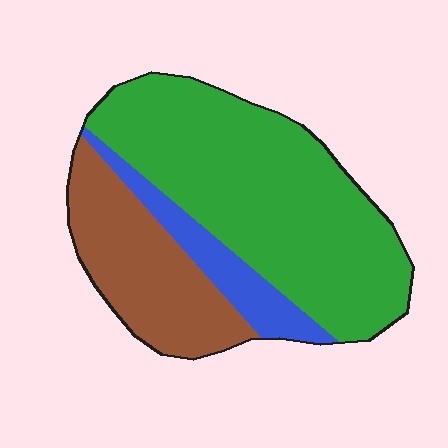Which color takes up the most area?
Green, at roughly 60%.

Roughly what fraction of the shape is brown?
Brown covers roughly 25% of the shape.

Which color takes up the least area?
Blue, at roughly 15%.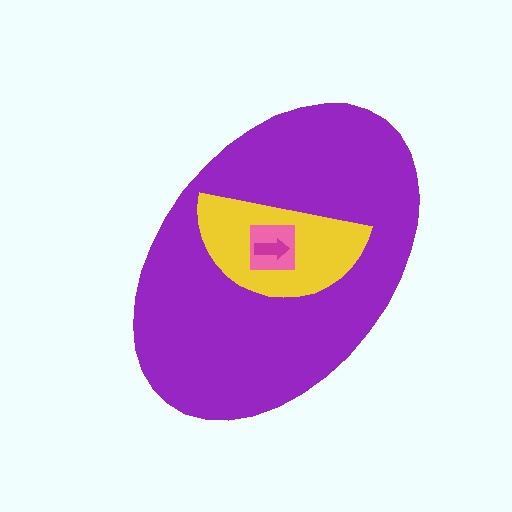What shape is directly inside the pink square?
The magenta arrow.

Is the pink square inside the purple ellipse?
Yes.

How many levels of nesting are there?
4.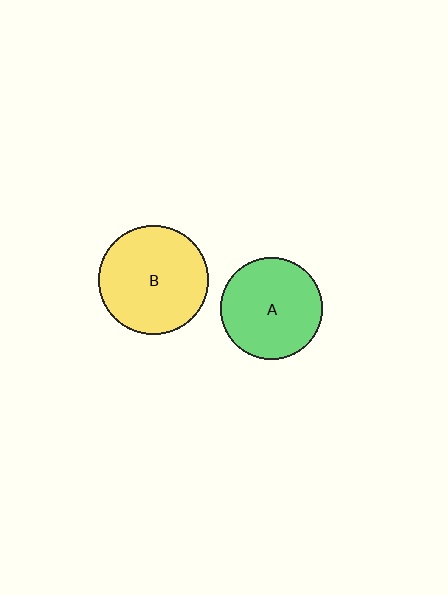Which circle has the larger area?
Circle B (yellow).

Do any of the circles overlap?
No, none of the circles overlap.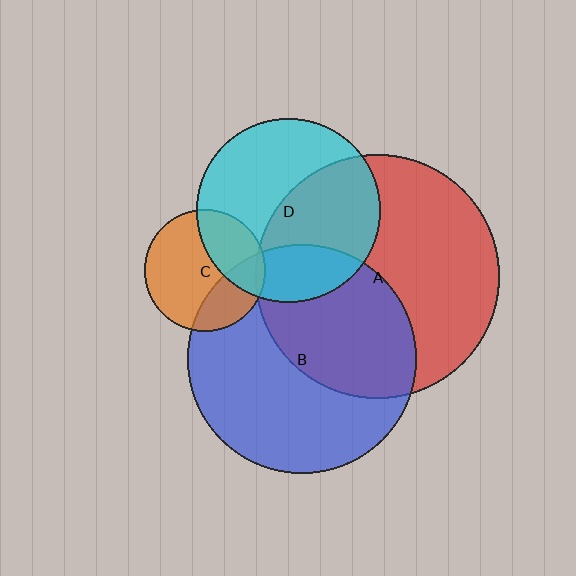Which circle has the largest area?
Circle A (red).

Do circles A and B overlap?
Yes.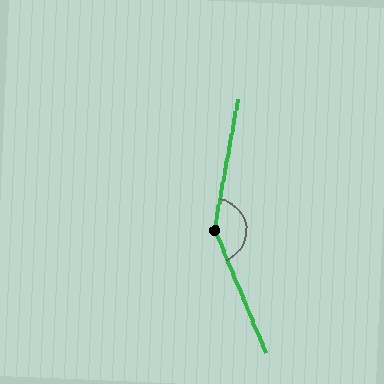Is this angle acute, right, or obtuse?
It is obtuse.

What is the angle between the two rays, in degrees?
Approximately 147 degrees.